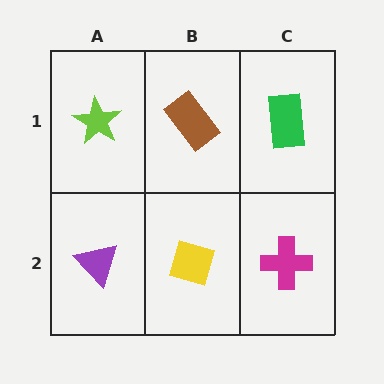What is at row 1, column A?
A lime star.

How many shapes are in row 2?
3 shapes.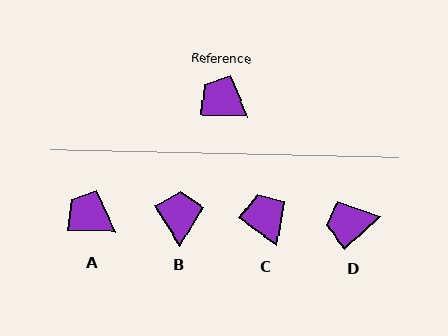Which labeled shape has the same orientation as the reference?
A.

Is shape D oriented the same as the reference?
No, it is off by about 46 degrees.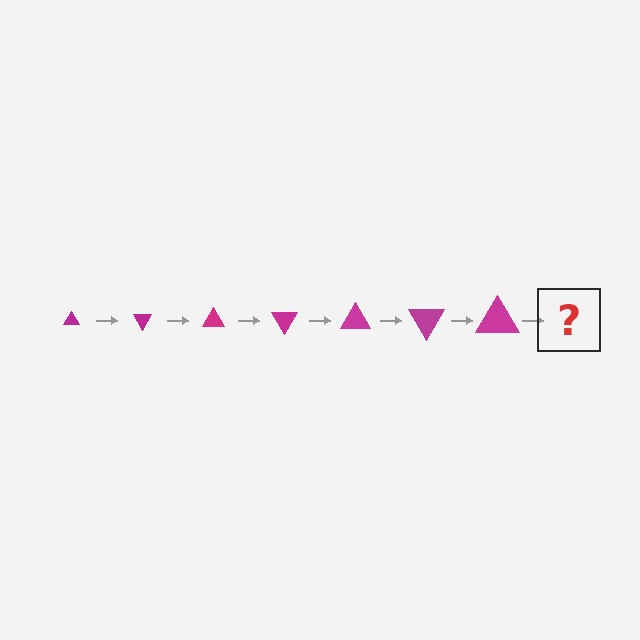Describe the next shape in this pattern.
It should be a triangle, larger than the previous one and rotated 420 degrees from the start.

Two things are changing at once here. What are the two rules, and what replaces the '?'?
The two rules are that the triangle grows larger each step and it rotates 60 degrees each step. The '?' should be a triangle, larger than the previous one and rotated 420 degrees from the start.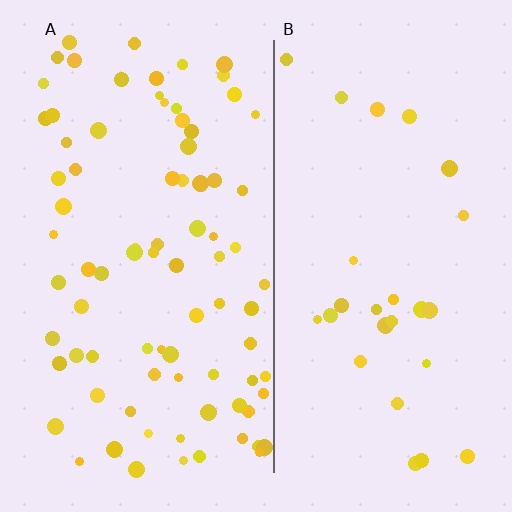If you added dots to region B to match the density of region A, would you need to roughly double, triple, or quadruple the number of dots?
Approximately triple.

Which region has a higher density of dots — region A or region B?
A (the left).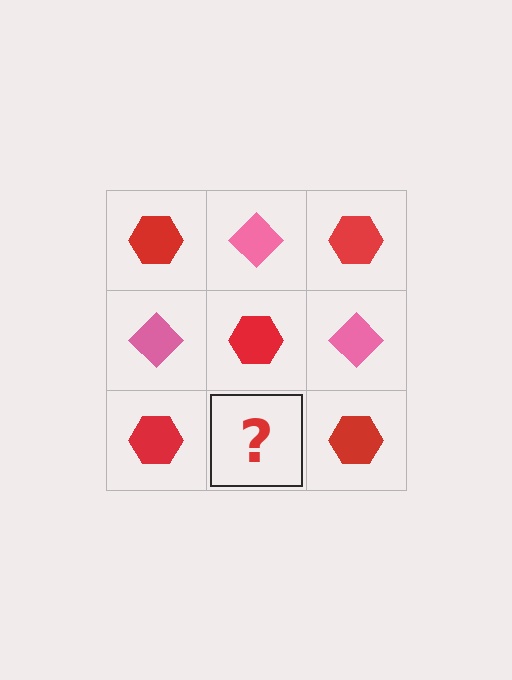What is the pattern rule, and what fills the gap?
The rule is that it alternates red hexagon and pink diamond in a checkerboard pattern. The gap should be filled with a pink diamond.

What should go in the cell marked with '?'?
The missing cell should contain a pink diamond.